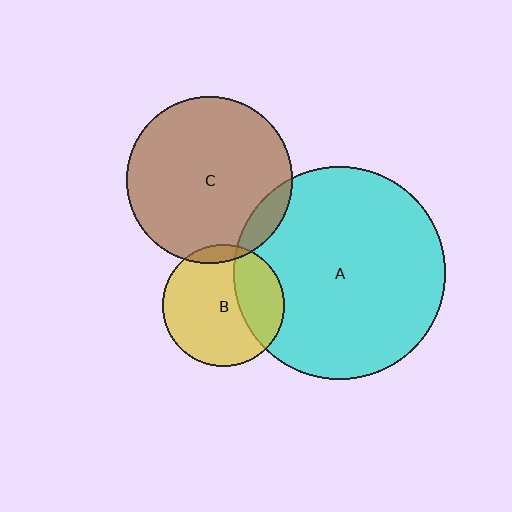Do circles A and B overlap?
Yes.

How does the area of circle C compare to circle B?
Approximately 1.9 times.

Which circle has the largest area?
Circle A (cyan).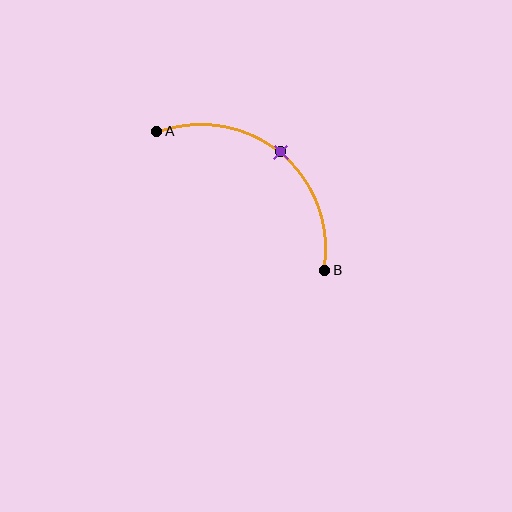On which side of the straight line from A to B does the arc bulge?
The arc bulges above and to the right of the straight line connecting A and B.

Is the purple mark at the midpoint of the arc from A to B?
Yes. The purple mark lies on the arc at equal arc-length from both A and B — it is the arc midpoint.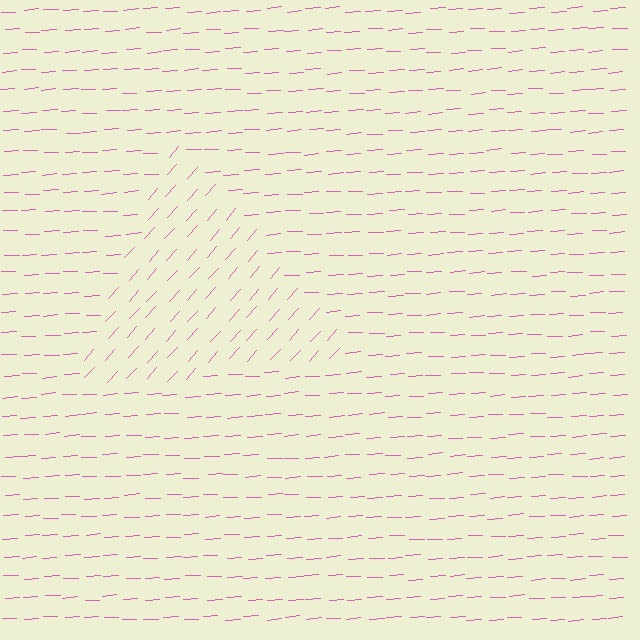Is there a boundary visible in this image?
Yes, there is a texture boundary formed by a change in line orientation.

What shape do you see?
I see a triangle.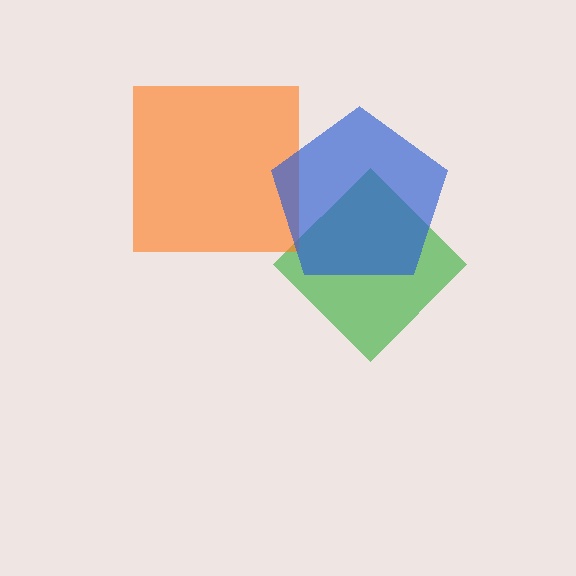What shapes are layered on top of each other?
The layered shapes are: a green diamond, an orange square, a blue pentagon.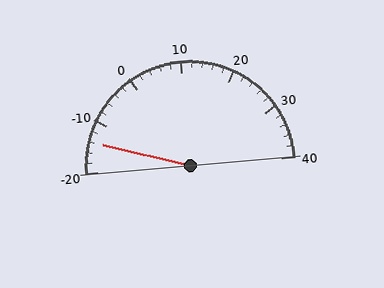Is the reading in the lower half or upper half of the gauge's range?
The reading is in the lower half of the range (-20 to 40).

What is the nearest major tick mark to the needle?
The nearest major tick mark is -10.